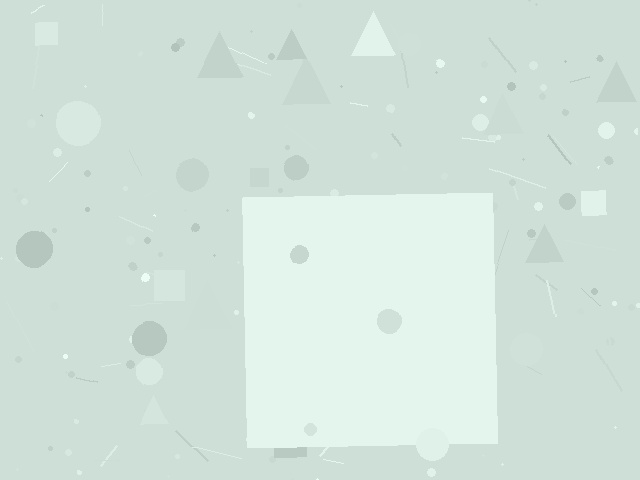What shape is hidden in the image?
A square is hidden in the image.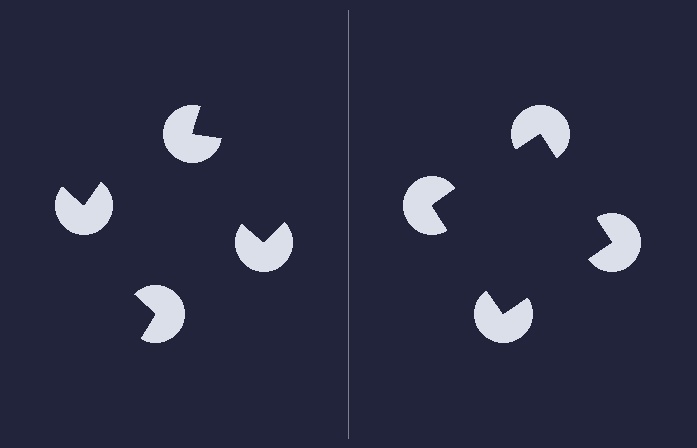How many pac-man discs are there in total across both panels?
8 — 4 on each side.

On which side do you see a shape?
An illusory square appears on the right side. On the left side the wedge cuts are rotated, so no coherent shape forms.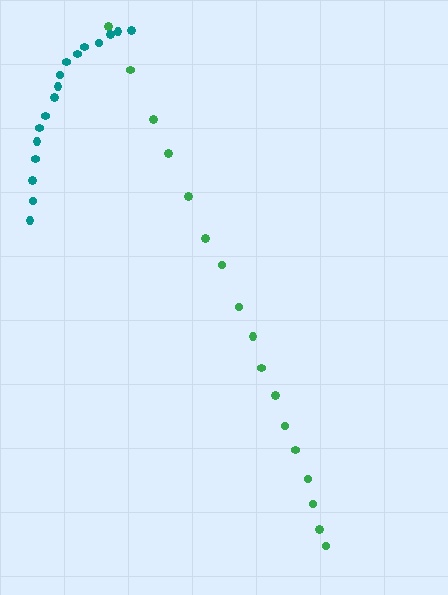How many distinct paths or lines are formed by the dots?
There are 2 distinct paths.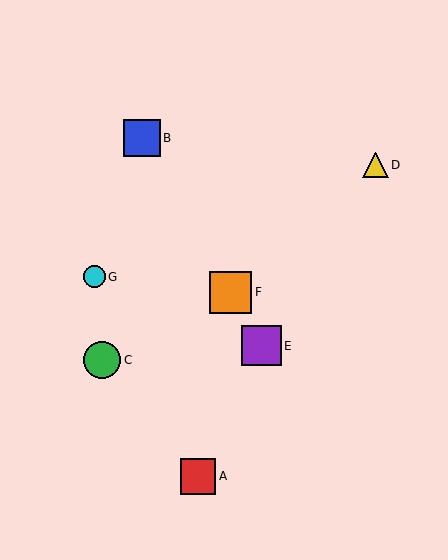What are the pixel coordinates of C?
Object C is at (102, 360).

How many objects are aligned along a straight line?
3 objects (B, E, F) are aligned along a straight line.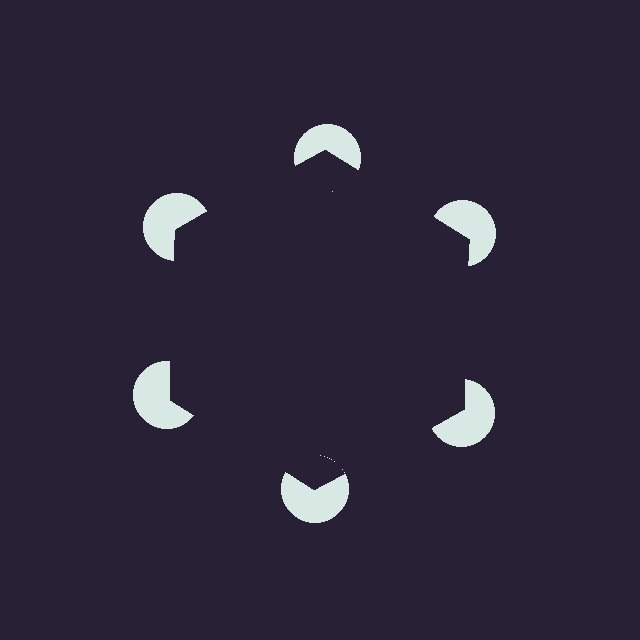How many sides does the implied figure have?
6 sides.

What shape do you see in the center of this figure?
An illusory hexagon — its edges are inferred from the aligned wedge cuts in the pac-man discs, not physically drawn.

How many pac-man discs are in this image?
There are 6 — one at each vertex of the illusory hexagon.